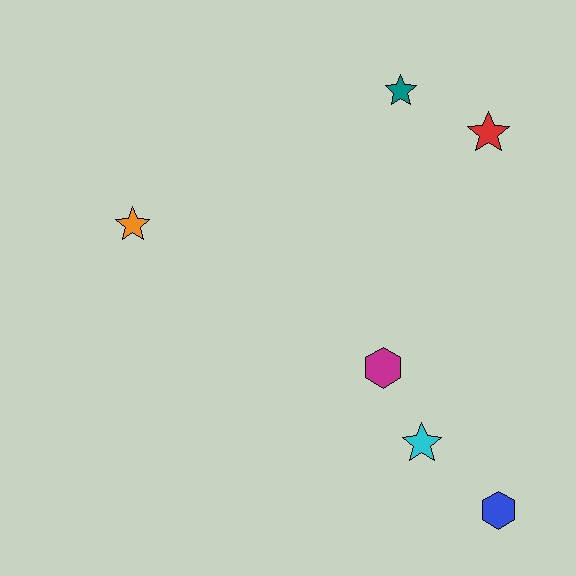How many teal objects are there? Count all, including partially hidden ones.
There is 1 teal object.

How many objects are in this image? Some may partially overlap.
There are 6 objects.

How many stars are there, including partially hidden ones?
There are 4 stars.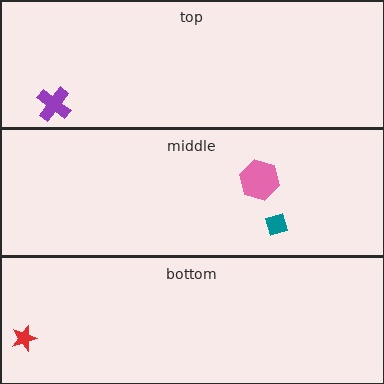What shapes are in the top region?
The purple cross.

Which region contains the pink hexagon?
The middle region.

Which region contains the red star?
The bottom region.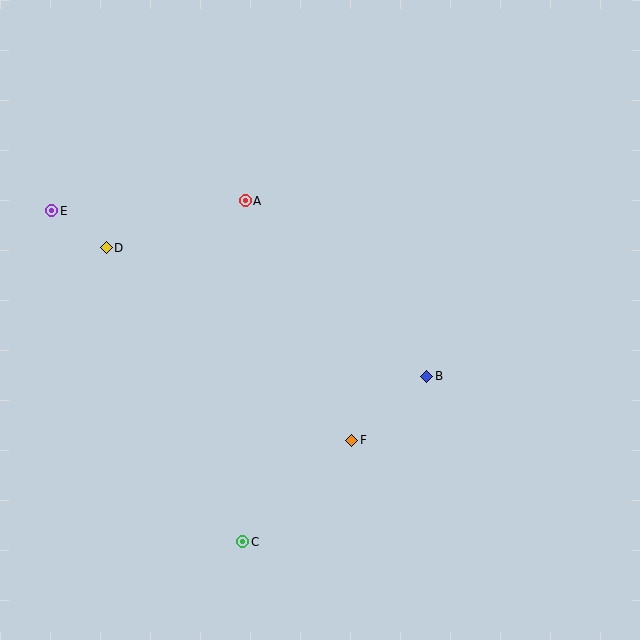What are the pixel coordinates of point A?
Point A is at (245, 201).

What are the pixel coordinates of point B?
Point B is at (427, 376).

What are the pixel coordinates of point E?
Point E is at (52, 211).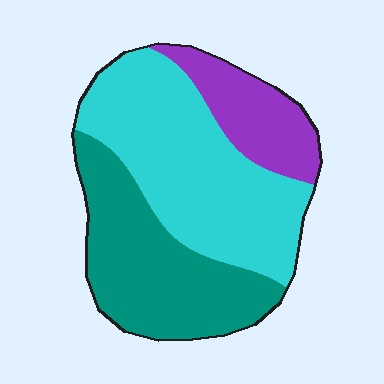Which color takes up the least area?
Purple, at roughly 15%.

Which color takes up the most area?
Cyan, at roughly 45%.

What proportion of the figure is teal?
Teal takes up between a quarter and a half of the figure.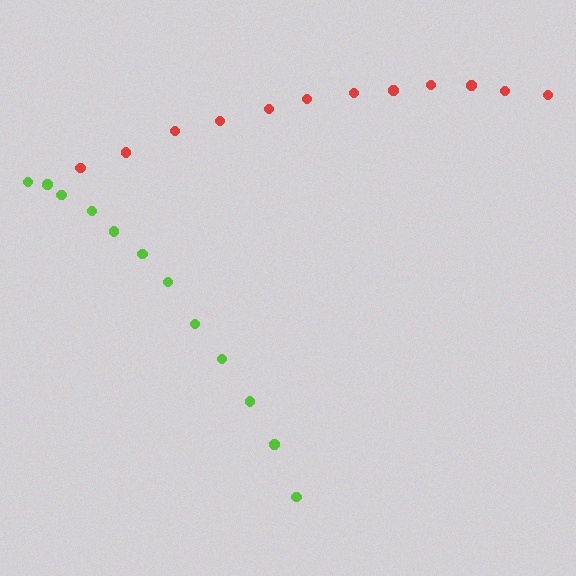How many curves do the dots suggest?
There are 2 distinct paths.